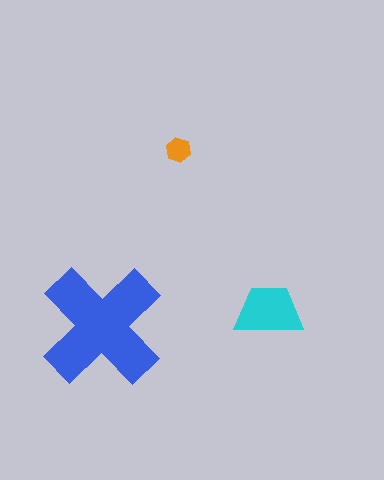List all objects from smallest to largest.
The orange hexagon, the cyan trapezoid, the blue cross.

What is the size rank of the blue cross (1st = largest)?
1st.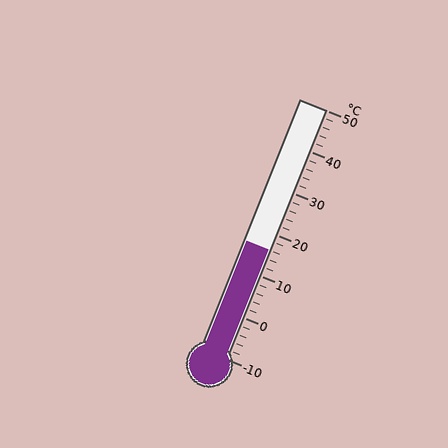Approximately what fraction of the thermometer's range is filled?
The thermometer is filled to approximately 45% of its range.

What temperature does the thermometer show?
The thermometer shows approximately 16°C.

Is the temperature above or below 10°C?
The temperature is above 10°C.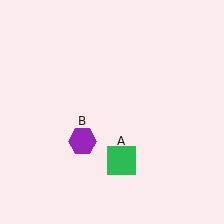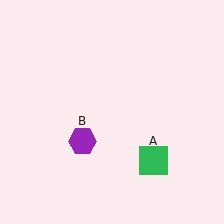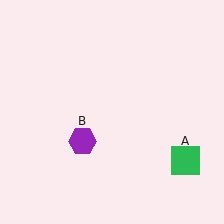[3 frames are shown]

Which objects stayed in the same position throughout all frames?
Purple hexagon (object B) remained stationary.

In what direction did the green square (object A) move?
The green square (object A) moved right.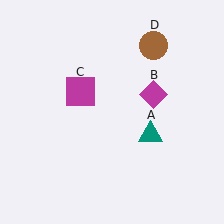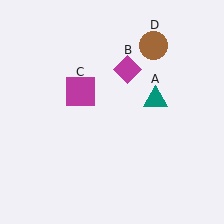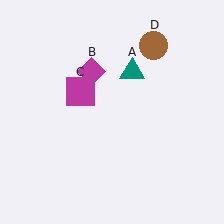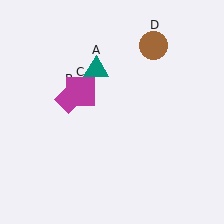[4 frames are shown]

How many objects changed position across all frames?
2 objects changed position: teal triangle (object A), magenta diamond (object B).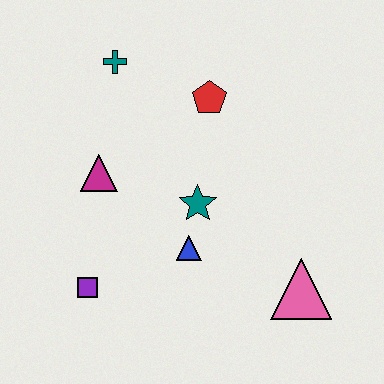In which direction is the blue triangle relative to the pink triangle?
The blue triangle is to the left of the pink triangle.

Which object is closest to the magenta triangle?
The teal star is closest to the magenta triangle.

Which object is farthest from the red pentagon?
The purple square is farthest from the red pentagon.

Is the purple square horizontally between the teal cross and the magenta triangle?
No